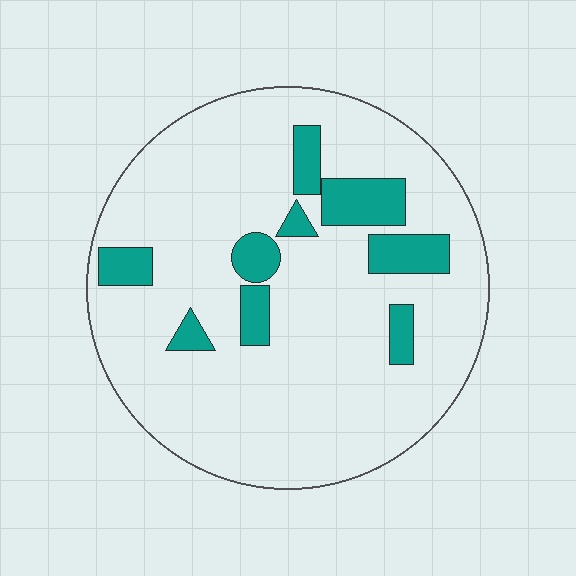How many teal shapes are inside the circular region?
9.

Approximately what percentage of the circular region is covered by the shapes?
Approximately 15%.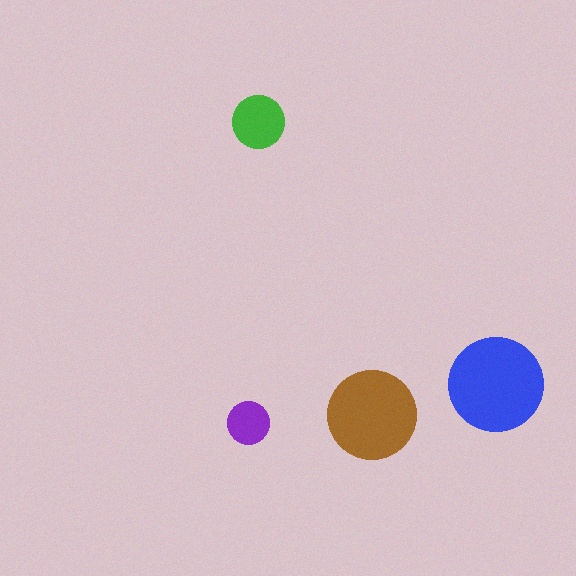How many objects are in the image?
There are 4 objects in the image.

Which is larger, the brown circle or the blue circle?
The blue one.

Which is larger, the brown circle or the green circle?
The brown one.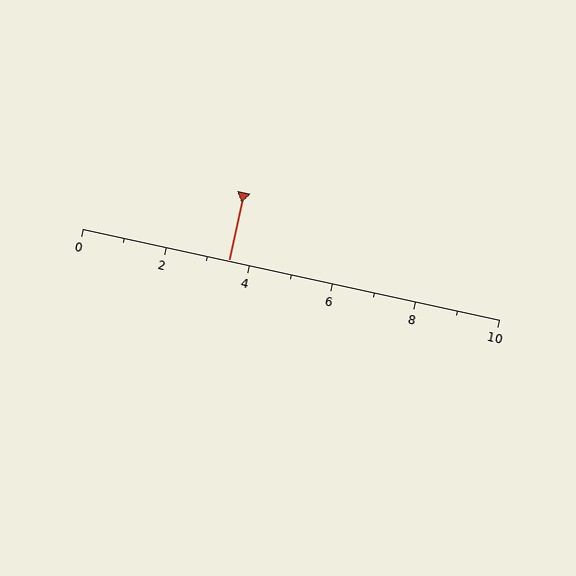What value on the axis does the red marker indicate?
The marker indicates approximately 3.5.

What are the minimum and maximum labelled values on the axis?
The axis runs from 0 to 10.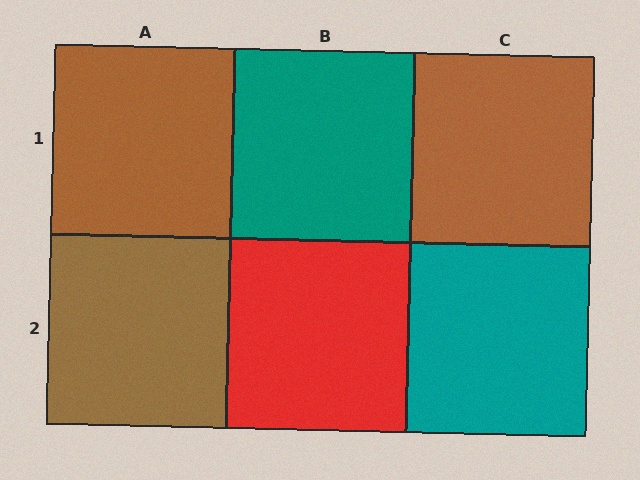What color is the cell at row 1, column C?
Brown.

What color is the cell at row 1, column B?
Teal.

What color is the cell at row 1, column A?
Brown.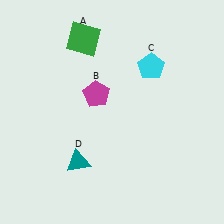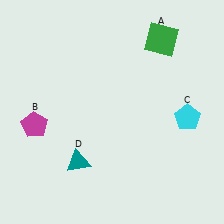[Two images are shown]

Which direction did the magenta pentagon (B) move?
The magenta pentagon (B) moved left.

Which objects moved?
The objects that moved are: the green square (A), the magenta pentagon (B), the cyan pentagon (C).